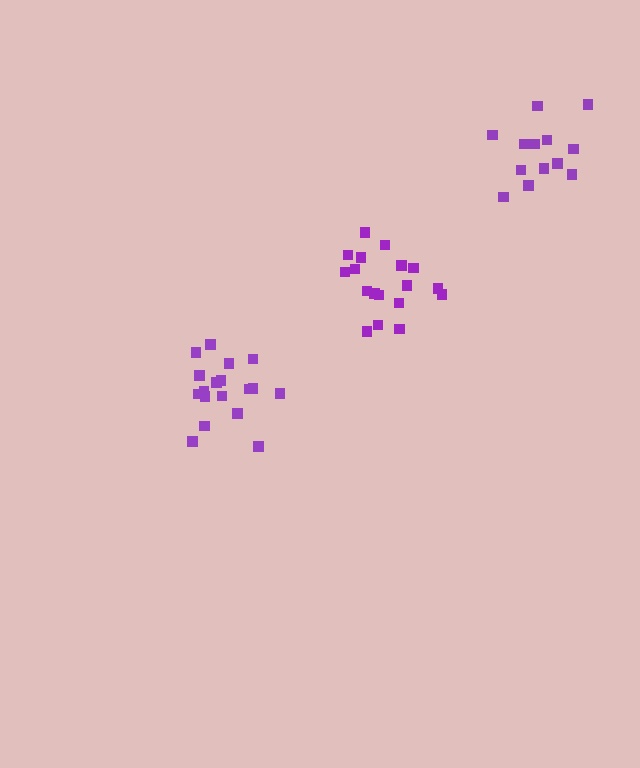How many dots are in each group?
Group 1: 18 dots, Group 2: 18 dots, Group 3: 13 dots (49 total).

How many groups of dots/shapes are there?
There are 3 groups.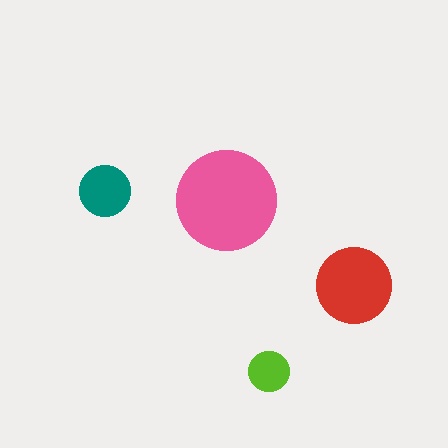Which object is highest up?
The teal circle is topmost.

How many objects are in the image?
There are 4 objects in the image.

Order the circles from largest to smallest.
the pink one, the red one, the teal one, the lime one.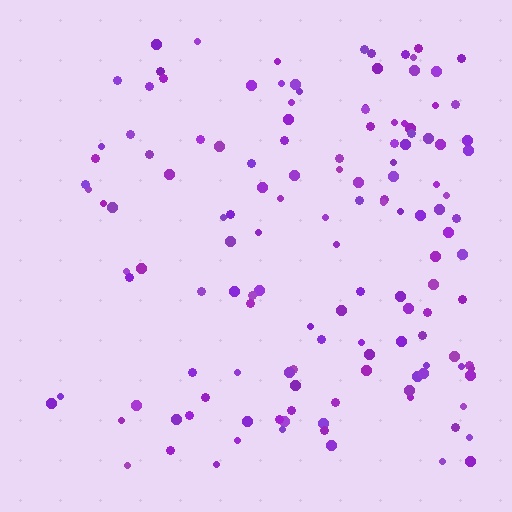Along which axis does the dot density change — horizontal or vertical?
Horizontal.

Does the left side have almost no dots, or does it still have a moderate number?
Still a moderate number, just noticeably fewer than the right.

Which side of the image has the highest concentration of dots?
The right.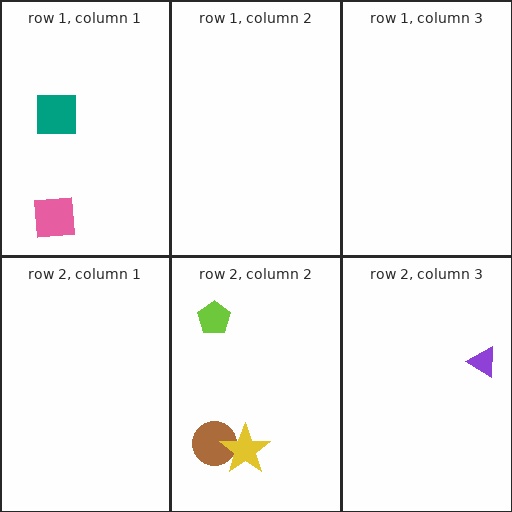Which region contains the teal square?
The row 1, column 1 region.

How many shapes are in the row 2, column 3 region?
1.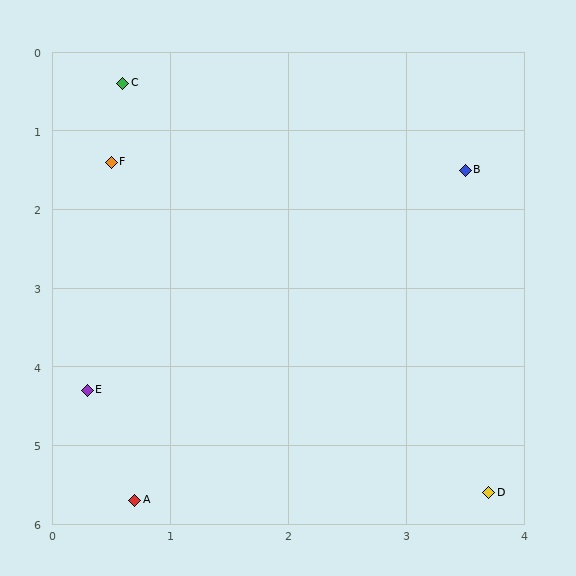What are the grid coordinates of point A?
Point A is at approximately (0.7, 5.7).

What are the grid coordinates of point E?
Point E is at approximately (0.3, 4.3).